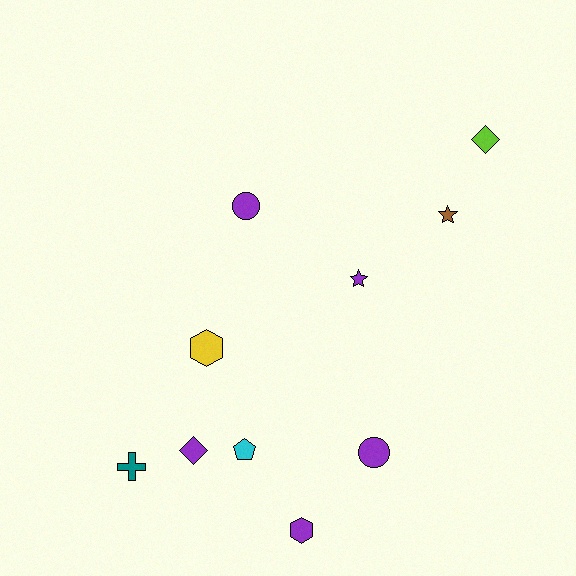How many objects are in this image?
There are 10 objects.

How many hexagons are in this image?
There are 2 hexagons.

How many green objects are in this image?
There are no green objects.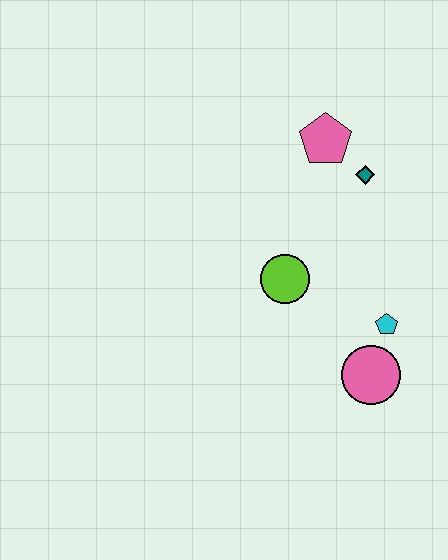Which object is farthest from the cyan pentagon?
The pink pentagon is farthest from the cyan pentagon.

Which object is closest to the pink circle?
The cyan pentagon is closest to the pink circle.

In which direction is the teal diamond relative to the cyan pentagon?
The teal diamond is above the cyan pentagon.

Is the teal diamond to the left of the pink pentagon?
No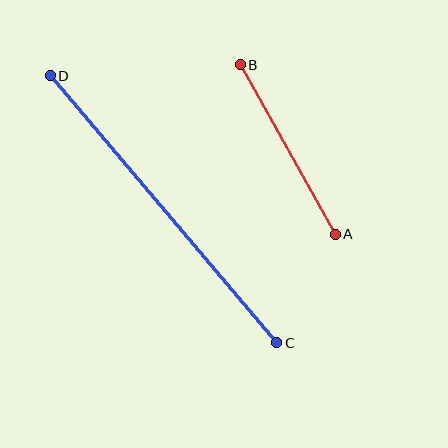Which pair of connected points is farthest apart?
Points C and D are farthest apart.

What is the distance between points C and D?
The distance is approximately 350 pixels.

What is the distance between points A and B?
The distance is approximately 194 pixels.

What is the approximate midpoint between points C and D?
The midpoint is at approximately (164, 209) pixels.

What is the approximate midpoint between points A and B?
The midpoint is at approximately (288, 150) pixels.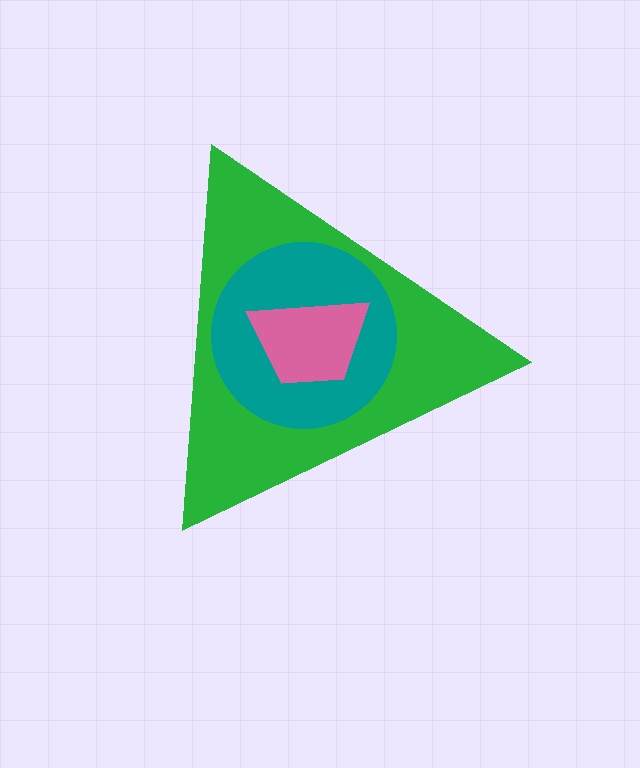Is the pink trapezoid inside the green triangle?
Yes.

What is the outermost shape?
The green triangle.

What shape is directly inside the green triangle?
The teal circle.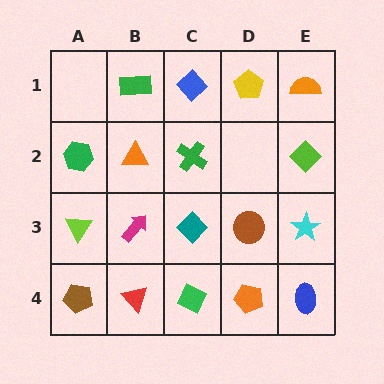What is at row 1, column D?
A yellow pentagon.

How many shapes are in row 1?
4 shapes.